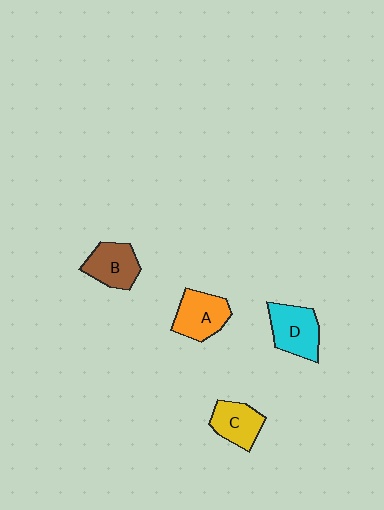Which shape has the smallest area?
Shape C (yellow).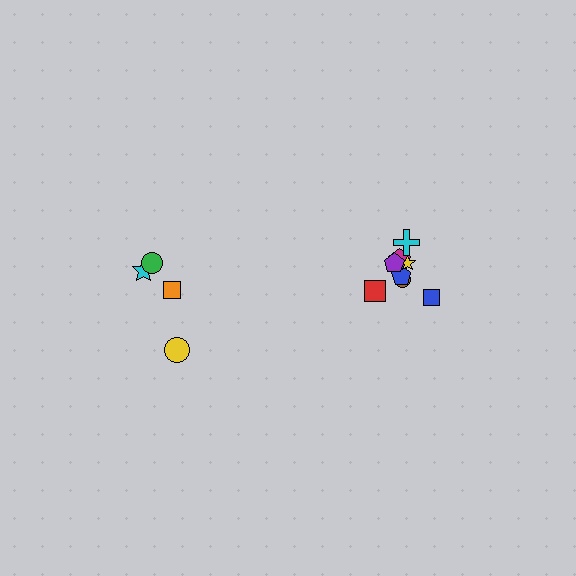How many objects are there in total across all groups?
There are 12 objects.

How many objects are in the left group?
There are 4 objects.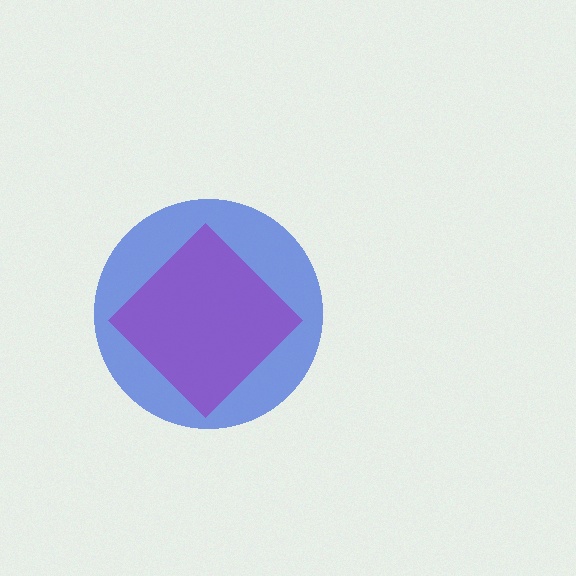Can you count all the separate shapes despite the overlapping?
Yes, there are 2 separate shapes.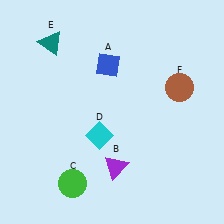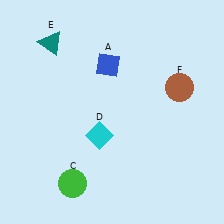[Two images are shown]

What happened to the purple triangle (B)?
The purple triangle (B) was removed in Image 2. It was in the bottom-right area of Image 1.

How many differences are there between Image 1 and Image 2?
There is 1 difference between the two images.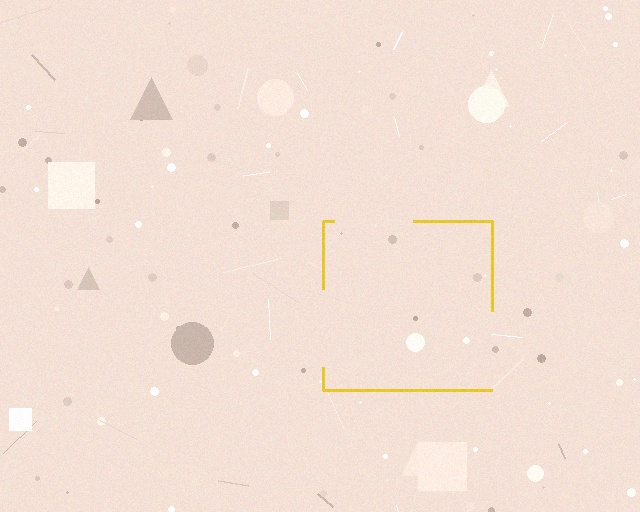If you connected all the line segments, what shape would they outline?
They would outline a square.